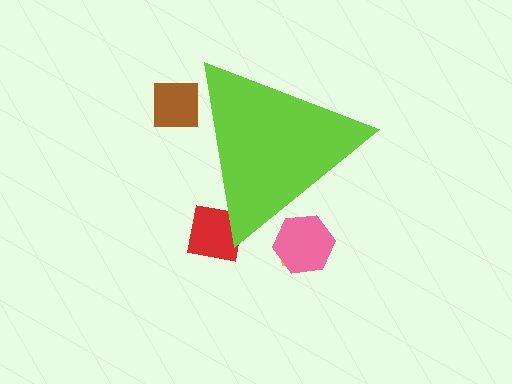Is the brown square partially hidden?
Yes, the brown square is partially hidden behind the lime triangle.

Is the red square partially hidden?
Yes, the red square is partially hidden behind the lime triangle.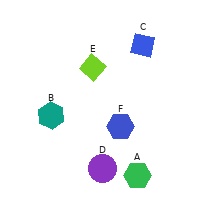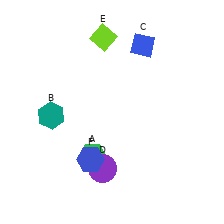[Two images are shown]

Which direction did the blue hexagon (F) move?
The blue hexagon (F) moved down.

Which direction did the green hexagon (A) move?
The green hexagon (A) moved left.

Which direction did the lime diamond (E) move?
The lime diamond (E) moved up.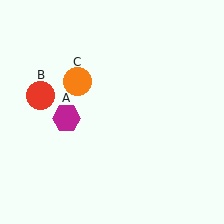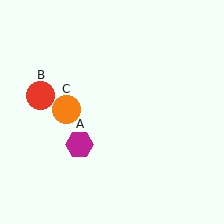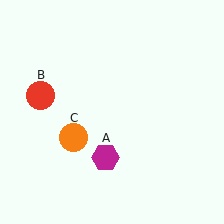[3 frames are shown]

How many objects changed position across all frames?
2 objects changed position: magenta hexagon (object A), orange circle (object C).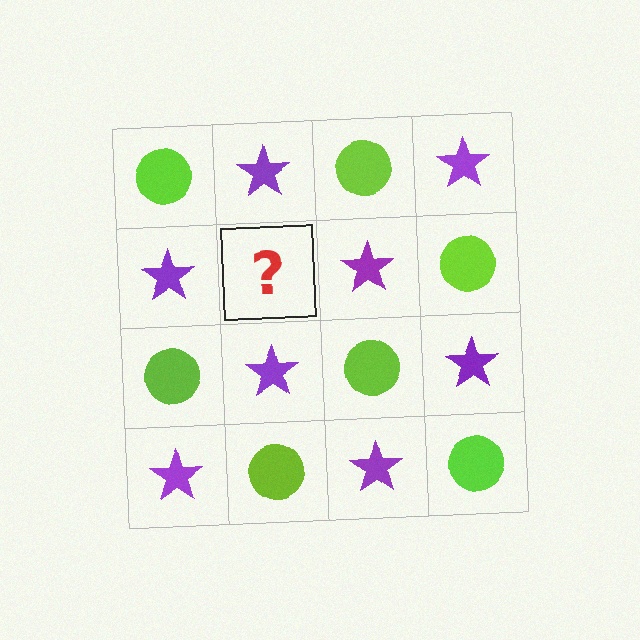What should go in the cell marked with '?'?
The missing cell should contain a lime circle.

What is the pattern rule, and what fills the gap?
The rule is that it alternates lime circle and purple star in a checkerboard pattern. The gap should be filled with a lime circle.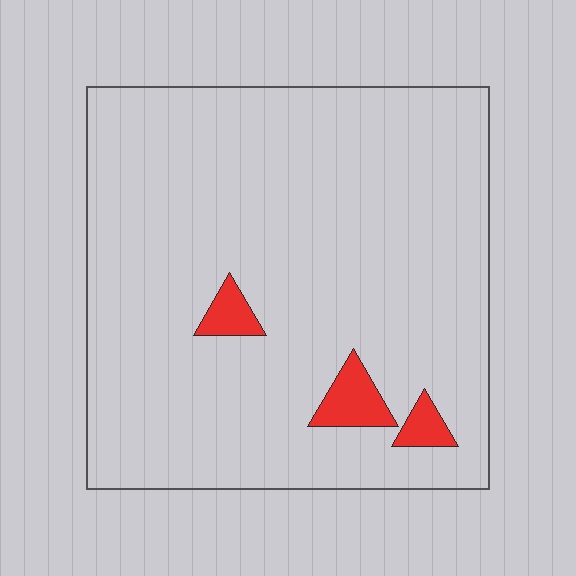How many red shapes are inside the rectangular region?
3.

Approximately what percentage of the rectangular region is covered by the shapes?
Approximately 5%.